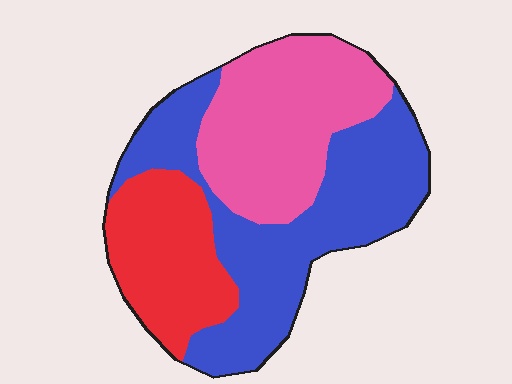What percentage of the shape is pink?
Pink covers around 35% of the shape.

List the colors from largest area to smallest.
From largest to smallest: blue, pink, red.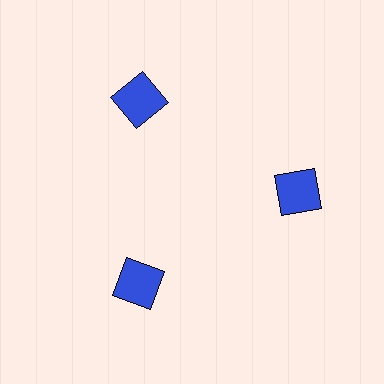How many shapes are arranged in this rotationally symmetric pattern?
There are 3 shapes, arranged in 3 groups of 1.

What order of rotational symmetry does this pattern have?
This pattern has 3-fold rotational symmetry.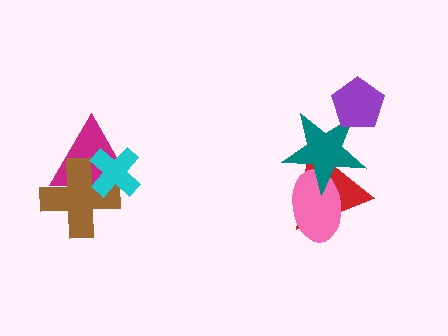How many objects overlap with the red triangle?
2 objects overlap with the red triangle.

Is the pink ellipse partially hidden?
Yes, it is partially covered by another shape.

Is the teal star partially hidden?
Yes, it is partially covered by another shape.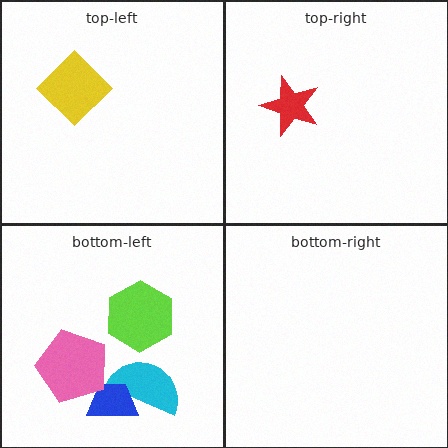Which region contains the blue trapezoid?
The bottom-left region.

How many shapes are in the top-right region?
1.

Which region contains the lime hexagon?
The bottom-left region.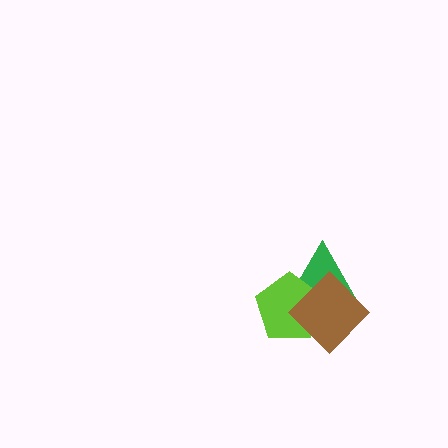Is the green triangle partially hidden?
Yes, it is partially covered by another shape.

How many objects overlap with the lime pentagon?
2 objects overlap with the lime pentagon.